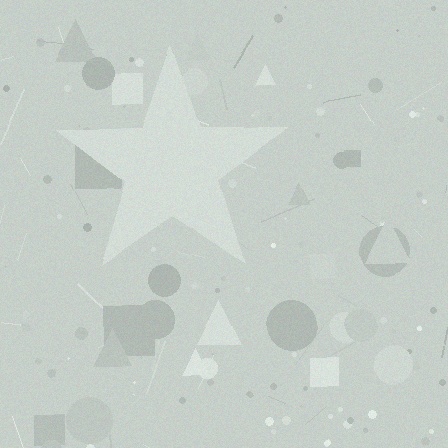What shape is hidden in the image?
A star is hidden in the image.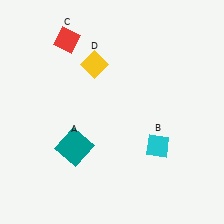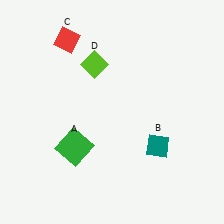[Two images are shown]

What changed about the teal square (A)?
In Image 1, A is teal. In Image 2, it changed to green.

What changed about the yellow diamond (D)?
In Image 1, D is yellow. In Image 2, it changed to lime.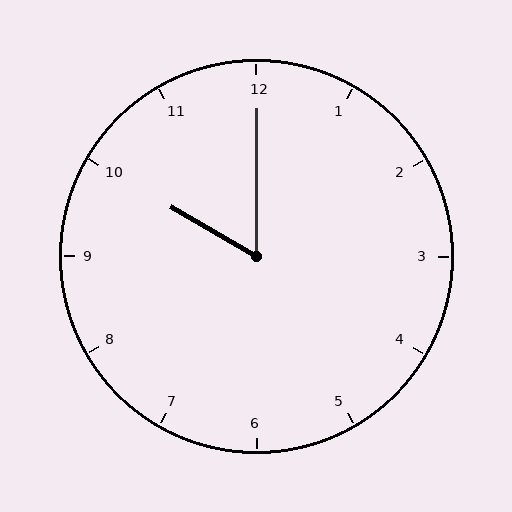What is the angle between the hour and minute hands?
Approximately 60 degrees.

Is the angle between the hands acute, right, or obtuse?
It is acute.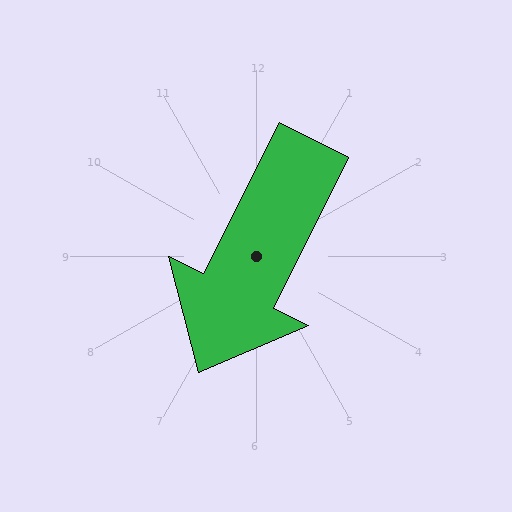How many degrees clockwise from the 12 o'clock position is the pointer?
Approximately 206 degrees.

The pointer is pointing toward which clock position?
Roughly 7 o'clock.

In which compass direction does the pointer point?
Southwest.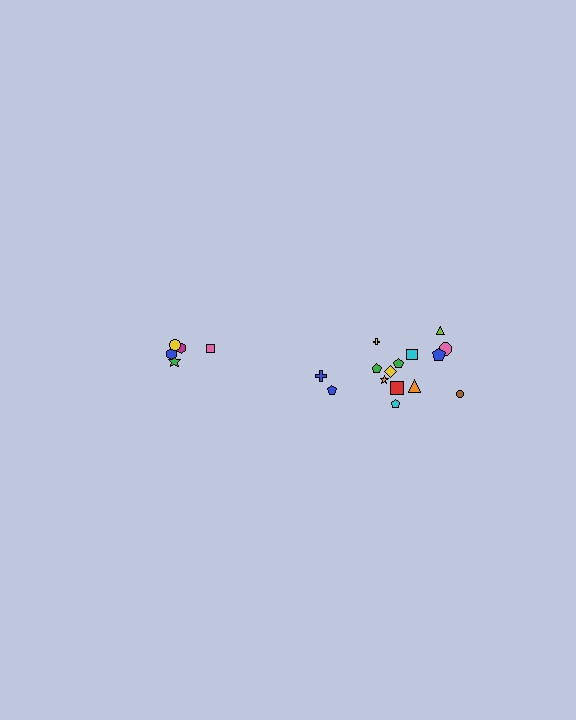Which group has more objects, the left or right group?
The right group.